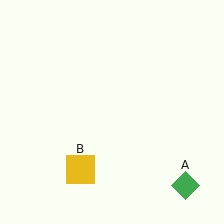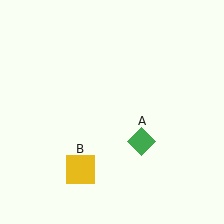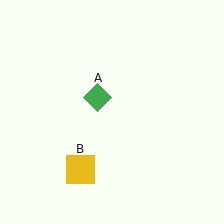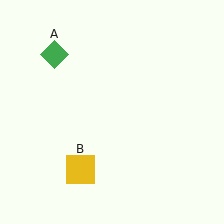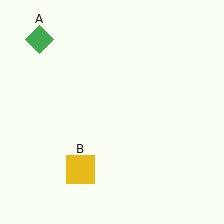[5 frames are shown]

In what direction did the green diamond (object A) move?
The green diamond (object A) moved up and to the left.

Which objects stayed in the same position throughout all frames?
Yellow square (object B) remained stationary.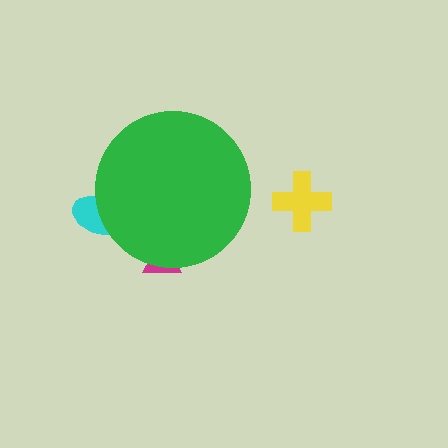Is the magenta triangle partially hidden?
Yes, the magenta triangle is partially hidden behind the green circle.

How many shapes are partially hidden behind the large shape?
2 shapes are partially hidden.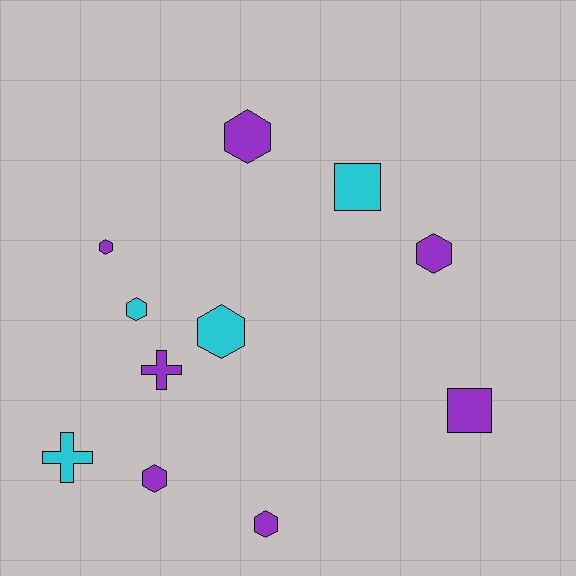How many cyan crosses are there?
There is 1 cyan cross.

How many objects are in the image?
There are 11 objects.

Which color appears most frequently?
Purple, with 7 objects.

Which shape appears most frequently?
Hexagon, with 7 objects.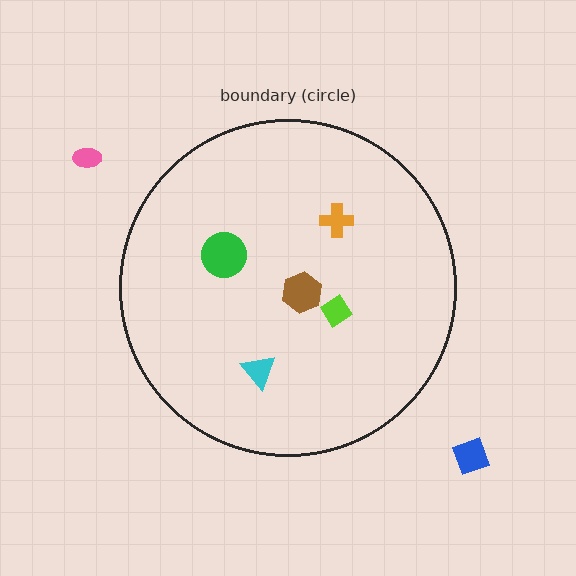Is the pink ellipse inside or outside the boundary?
Outside.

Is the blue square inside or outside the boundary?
Outside.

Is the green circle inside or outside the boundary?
Inside.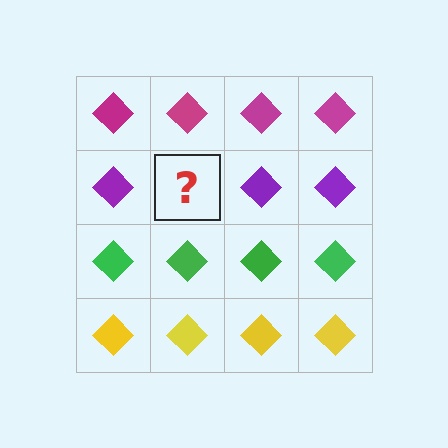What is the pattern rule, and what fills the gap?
The rule is that each row has a consistent color. The gap should be filled with a purple diamond.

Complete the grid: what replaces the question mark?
The question mark should be replaced with a purple diamond.